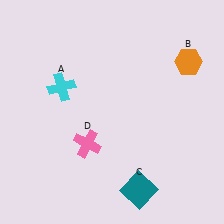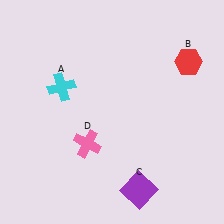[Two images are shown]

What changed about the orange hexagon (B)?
In Image 1, B is orange. In Image 2, it changed to red.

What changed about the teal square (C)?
In Image 1, C is teal. In Image 2, it changed to purple.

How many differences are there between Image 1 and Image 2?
There are 2 differences between the two images.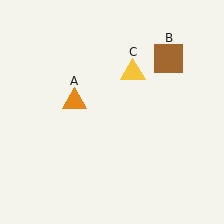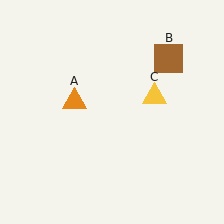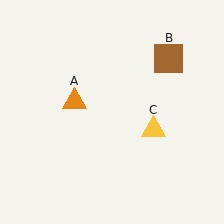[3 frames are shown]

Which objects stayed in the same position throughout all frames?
Orange triangle (object A) and brown square (object B) remained stationary.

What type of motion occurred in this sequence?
The yellow triangle (object C) rotated clockwise around the center of the scene.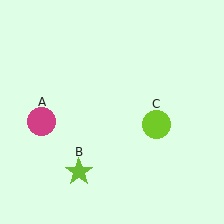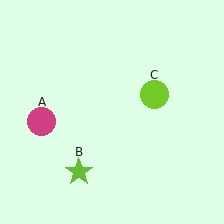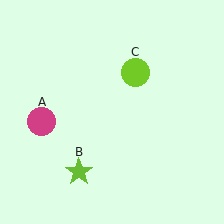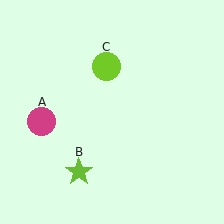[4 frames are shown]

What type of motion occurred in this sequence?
The lime circle (object C) rotated counterclockwise around the center of the scene.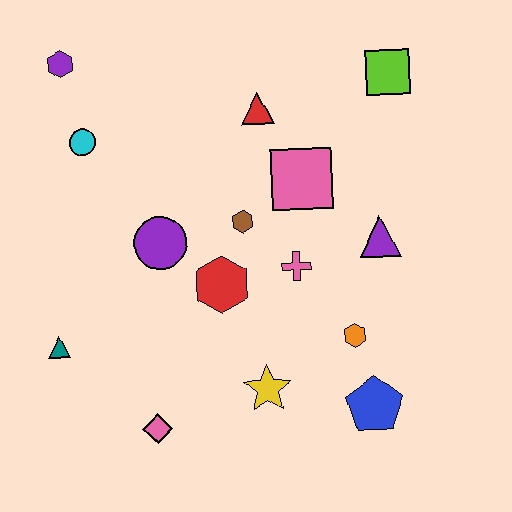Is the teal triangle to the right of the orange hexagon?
No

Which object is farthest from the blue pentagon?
The purple hexagon is farthest from the blue pentagon.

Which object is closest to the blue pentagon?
The orange hexagon is closest to the blue pentagon.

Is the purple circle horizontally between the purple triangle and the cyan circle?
Yes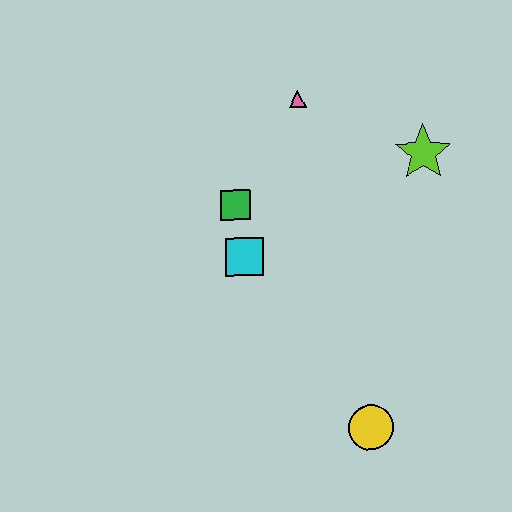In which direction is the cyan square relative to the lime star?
The cyan square is to the left of the lime star.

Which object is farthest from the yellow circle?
The pink triangle is farthest from the yellow circle.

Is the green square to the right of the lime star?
No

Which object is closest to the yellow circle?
The cyan square is closest to the yellow circle.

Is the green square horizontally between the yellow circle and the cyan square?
No